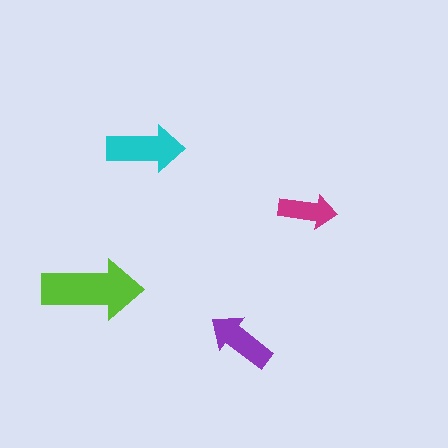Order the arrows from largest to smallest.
the lime one, the cyan one, the purple one, the magenta one.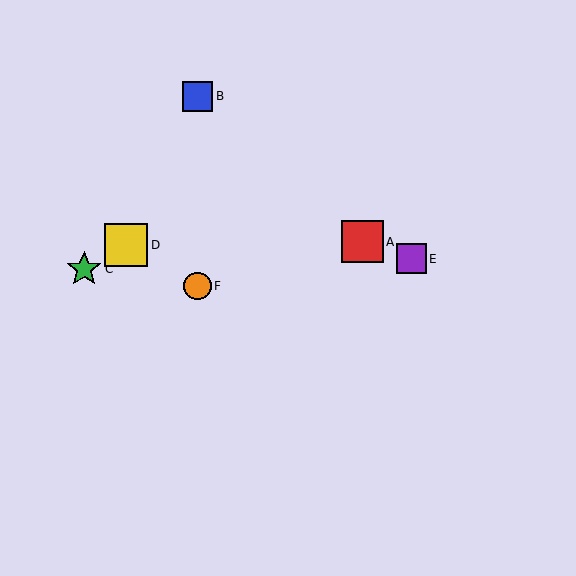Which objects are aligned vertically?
Objects B, F are aligned vertically.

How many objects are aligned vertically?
2 objects (B, F) are aligned vertically.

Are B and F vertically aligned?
Yes, both are at x≈197.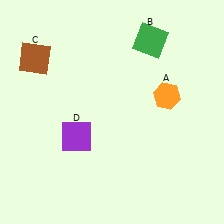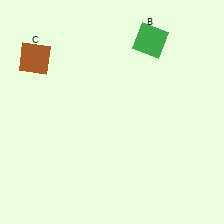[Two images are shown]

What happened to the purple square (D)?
The purple square (D) was removed in Image 2. It was in the bottom-left area of Image 1.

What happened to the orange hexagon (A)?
The orange hexagon (A) was removed in Image 2. It was in the top-right area of Image 1.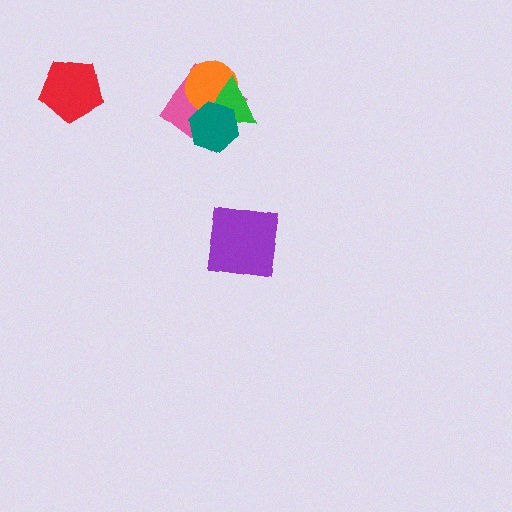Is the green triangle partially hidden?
Yes, it is partially covered by another shape.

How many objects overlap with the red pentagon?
0 objects overlap with the red pentagon.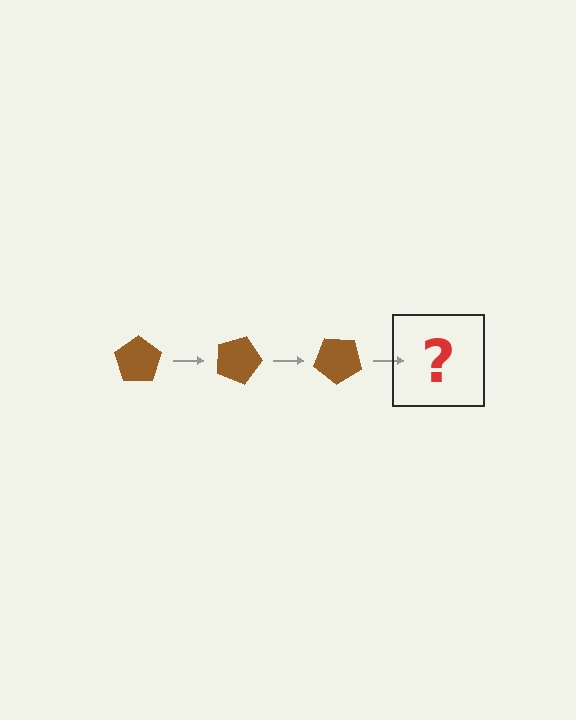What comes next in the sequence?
The next element should be a brown pentagon rotated 60 degrees.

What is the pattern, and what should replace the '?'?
The pattern is that the pentagon rotates 20 degrees each step. The '?' should be a brown pentagon rotated 60 degrees.